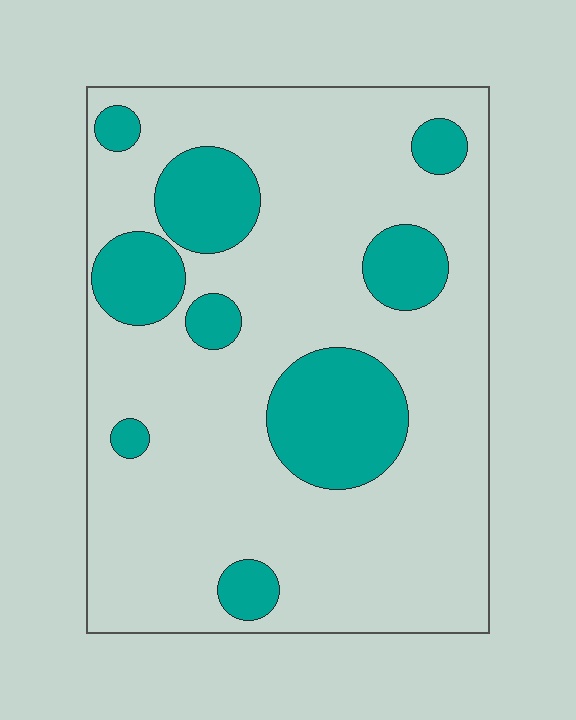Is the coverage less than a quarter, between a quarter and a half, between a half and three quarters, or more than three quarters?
Less than a quarter.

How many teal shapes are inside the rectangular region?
9.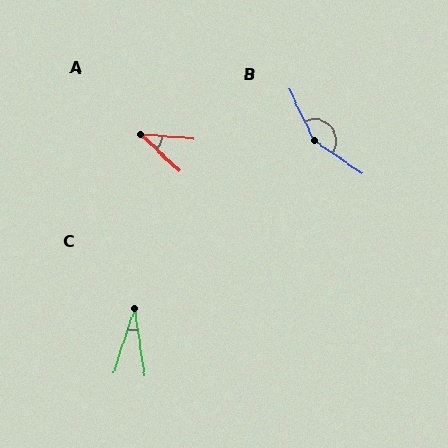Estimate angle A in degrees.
Approximately 39 degrees.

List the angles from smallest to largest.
C (26°), A (39°), B (149°).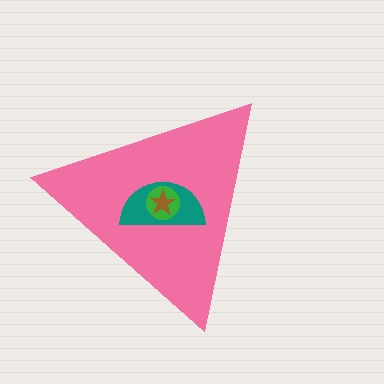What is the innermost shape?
The brown star.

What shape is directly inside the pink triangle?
The teal semicircle.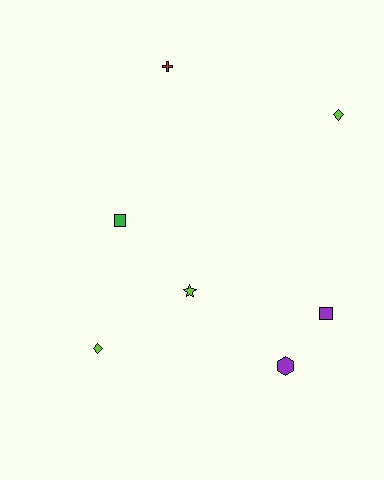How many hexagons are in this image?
There is 1 hexagon.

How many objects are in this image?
There are 7 objects.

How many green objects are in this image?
There is 1 green object.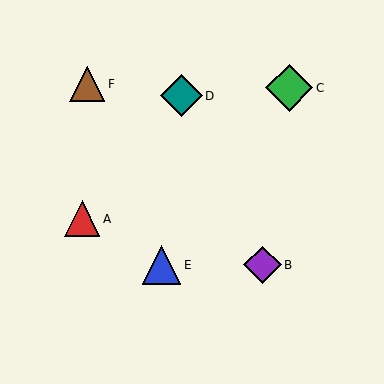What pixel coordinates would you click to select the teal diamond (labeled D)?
Click at (181, 96) to select the teal diamond D.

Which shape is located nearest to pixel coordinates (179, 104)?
The teal diamond (labeled D) at (181, 96) is nearest to that location.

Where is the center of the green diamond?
The center of the green diamond is at (289, 88).